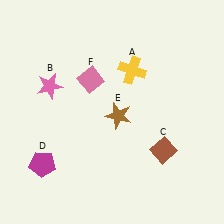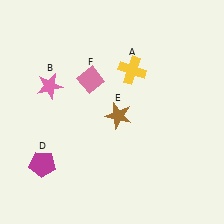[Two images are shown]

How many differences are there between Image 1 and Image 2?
There is 1 difference between the two images.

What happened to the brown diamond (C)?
The brown diamond (C) was removed in Image 2. It was in the bottom-right area of Image 1.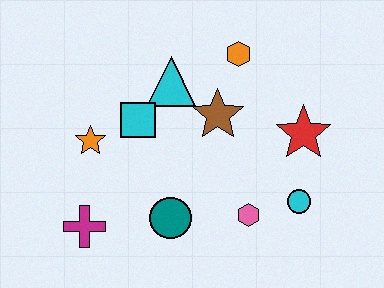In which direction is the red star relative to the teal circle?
The red star is to the right of the teal circle.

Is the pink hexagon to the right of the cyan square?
Yes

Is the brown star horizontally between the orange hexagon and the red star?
No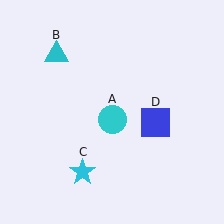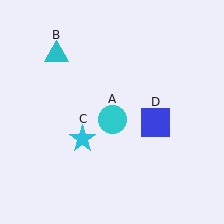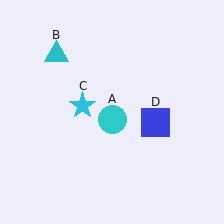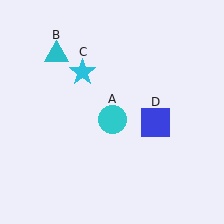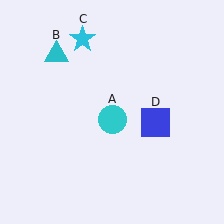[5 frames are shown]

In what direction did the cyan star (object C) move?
The cyan star (object C) moved up.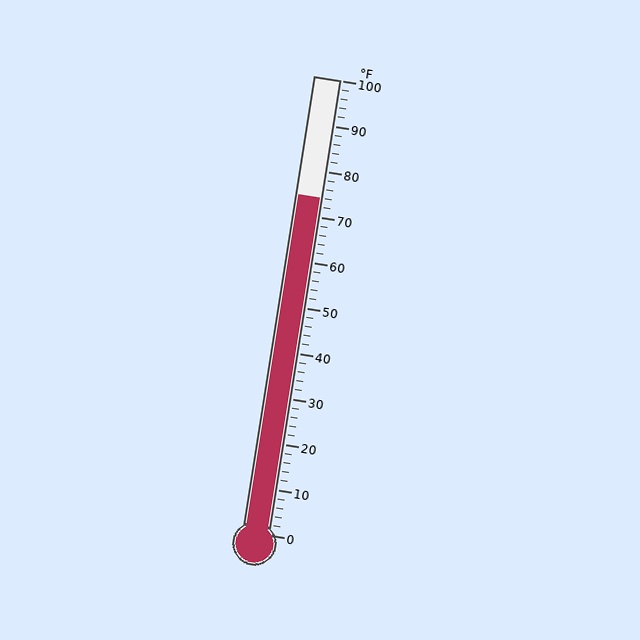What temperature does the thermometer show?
The thermometer shows approximately 74°F.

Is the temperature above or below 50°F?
The temperature is above 50°F.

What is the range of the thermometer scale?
The thermometer scale ranges from 0°F to 100°F.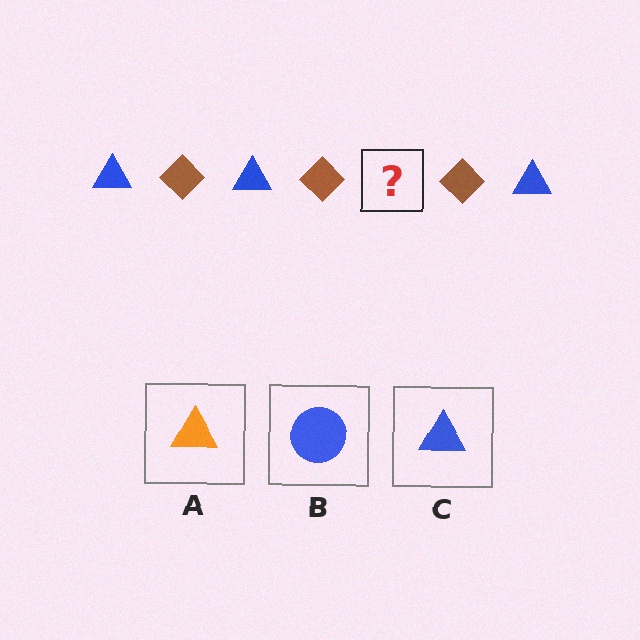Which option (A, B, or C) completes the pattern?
C.